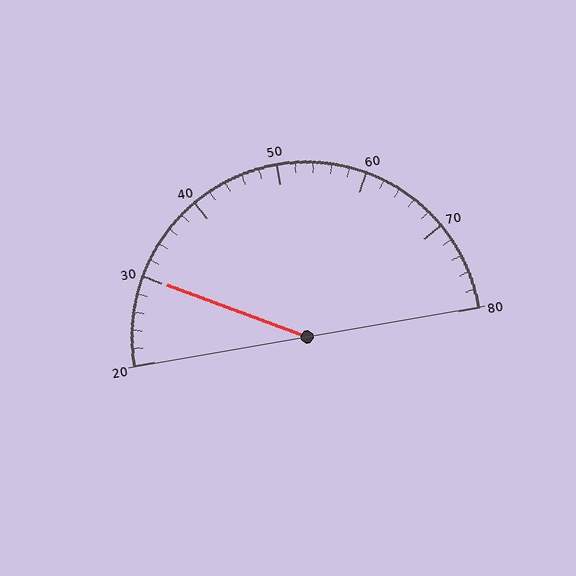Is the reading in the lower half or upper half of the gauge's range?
The reading is in the lower half of the range (20 to 80).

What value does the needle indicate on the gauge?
The needle indicates approximately 30.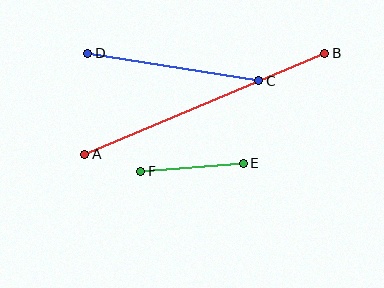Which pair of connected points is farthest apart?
Points A and B are farthest apart.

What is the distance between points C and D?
The distance is approximately 173 pixels.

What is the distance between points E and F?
The distance is approximately 103 pixels.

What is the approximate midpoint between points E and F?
The midpoint is at approximately (192, 167) pixels.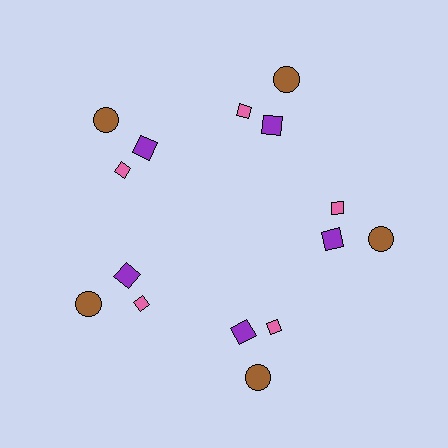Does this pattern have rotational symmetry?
Yes, this pattern has 5-fold rotational symmetry. It looks the same after rotating 72 degrees around the center.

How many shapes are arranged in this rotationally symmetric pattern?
There are 15 shapes, arranged in 5 groups of 3.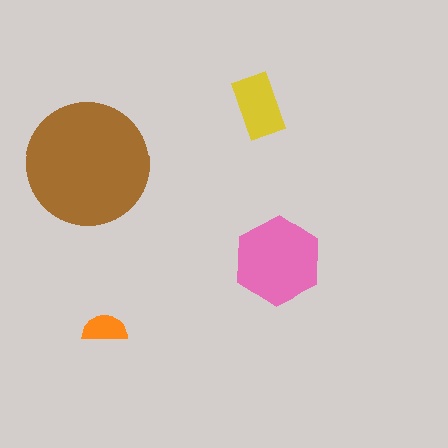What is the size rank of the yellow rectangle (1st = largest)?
3rd.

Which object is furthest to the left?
The brown circle is leftmost.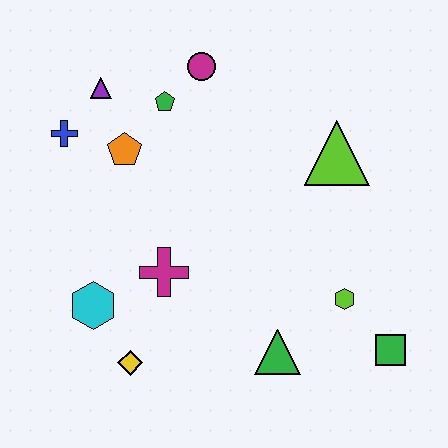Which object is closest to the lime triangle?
The lime hexagon is closest to the lime triangle.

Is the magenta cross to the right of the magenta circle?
No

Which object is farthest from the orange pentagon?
The green square is farthest from the orange pentagon.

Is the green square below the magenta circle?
Yes